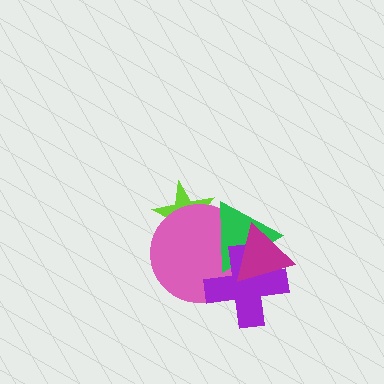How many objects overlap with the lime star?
2 objects overlap with the lime star.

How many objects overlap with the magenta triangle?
3 objects overlap with the magenta triangle.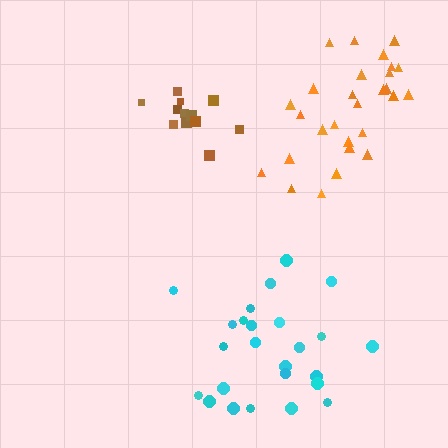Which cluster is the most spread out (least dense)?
Cyan.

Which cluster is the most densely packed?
Brown.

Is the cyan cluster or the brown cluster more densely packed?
Brown.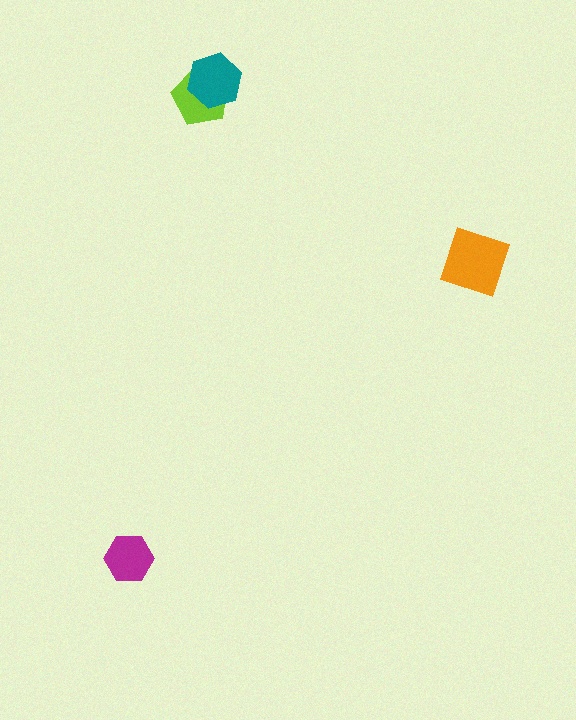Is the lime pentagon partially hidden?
Yes, it is partially covered by another shape.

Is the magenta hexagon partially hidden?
No, no other shape covers it.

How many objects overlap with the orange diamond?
0 objects overlap with the orange diamond.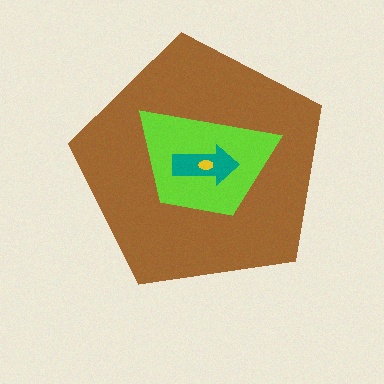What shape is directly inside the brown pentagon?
The lime trapezoid.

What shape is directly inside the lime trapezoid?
The teal arrow.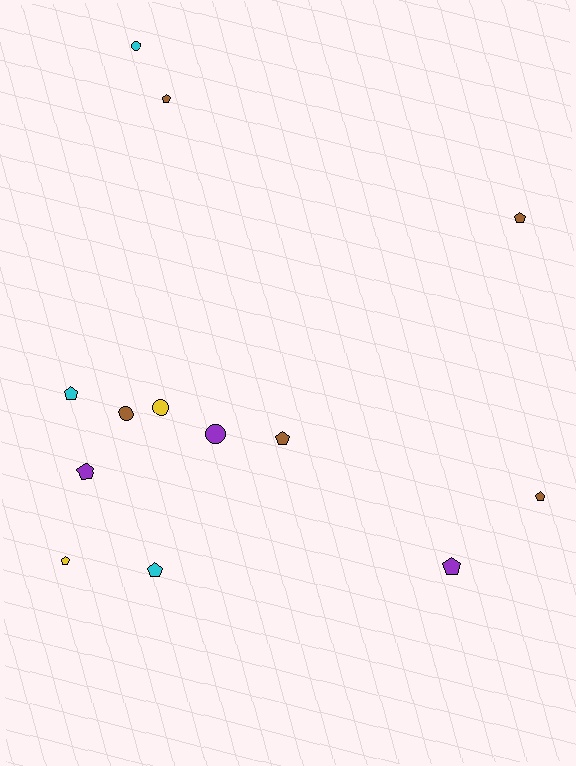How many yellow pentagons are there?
There is 1 yellow pentagon.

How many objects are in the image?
There are 13 objects.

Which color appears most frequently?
Brown, with 5 objects.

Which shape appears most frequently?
Pentagon, with 9 objects.